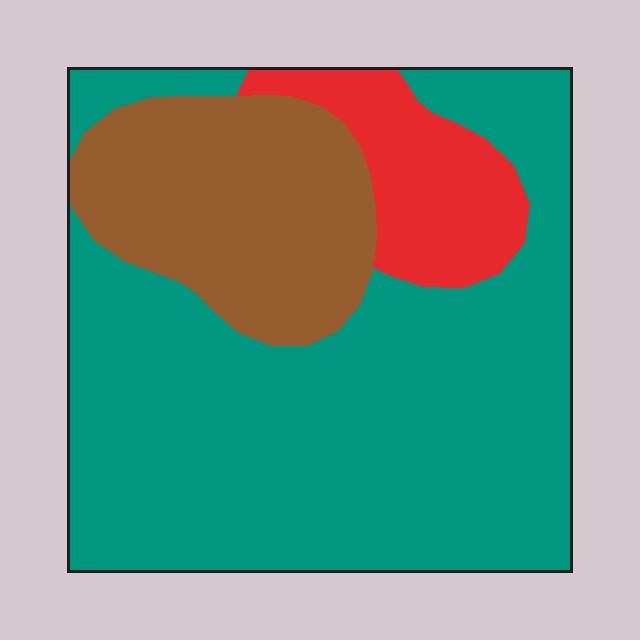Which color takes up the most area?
Teal, at roughly 65%.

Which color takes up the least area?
Red, at roughly 10%.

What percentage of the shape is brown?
Brown covers about 25% of the shape.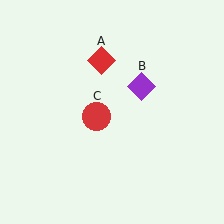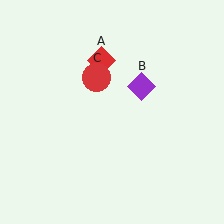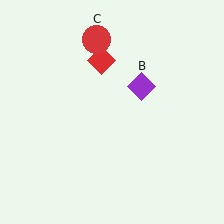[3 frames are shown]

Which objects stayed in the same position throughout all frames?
Red diamond (object A) and purple diamond (object B) remained stationary.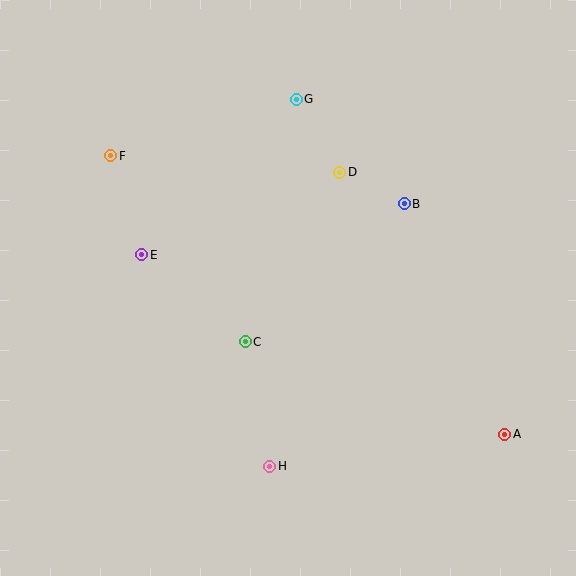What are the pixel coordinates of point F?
Point F is at (111, 156).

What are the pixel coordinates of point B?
Point B is at (404, 204).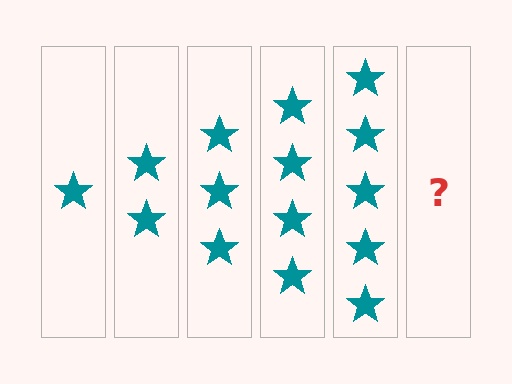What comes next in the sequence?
The next element should be 6 stars.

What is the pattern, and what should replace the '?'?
The pattern is that each step adds one more star. The '?' should be 6 stars.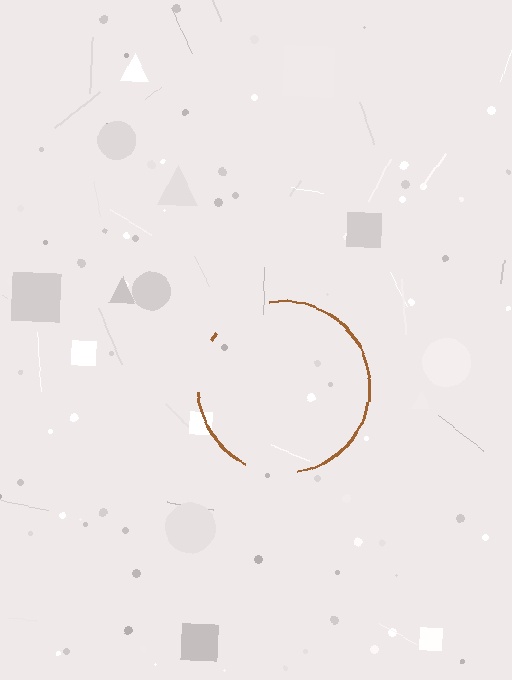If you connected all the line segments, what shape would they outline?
They would outline a circle.